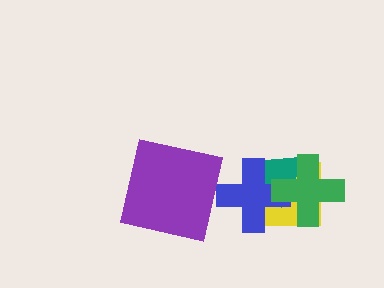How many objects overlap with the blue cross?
3 objects overlap with the blue cross.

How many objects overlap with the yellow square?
3 objects overlap with the yellow square.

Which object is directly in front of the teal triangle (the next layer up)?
The blue cross is directly in front of the teal triangle.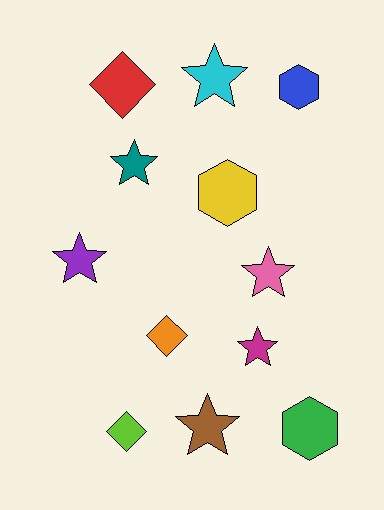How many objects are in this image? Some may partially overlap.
There are 12 objects.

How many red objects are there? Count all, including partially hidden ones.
There is 1 red object.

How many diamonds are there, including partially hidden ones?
There are 3 diamonds.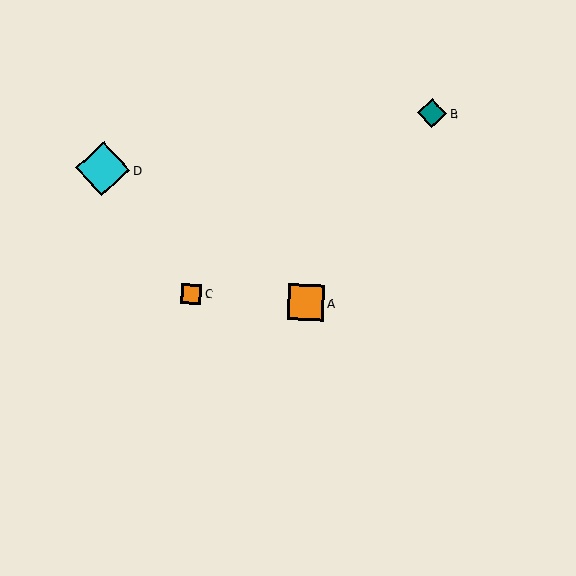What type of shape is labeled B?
Shape B is a teal diamond.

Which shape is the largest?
The cyan diamond (labeled D) is the largest.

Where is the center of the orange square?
The center of the orange square is at (192, 294).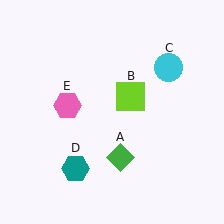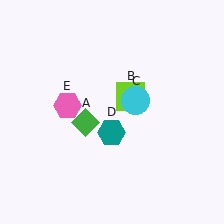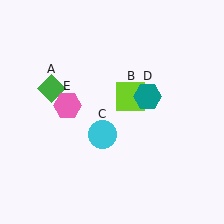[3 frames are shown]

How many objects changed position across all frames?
3 objects changed position: green diamond (object A), cyan circle (object C), teal hexagon (object D).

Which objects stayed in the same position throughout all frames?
Lime square (object B) and pink hexagon (object E) remained stationary.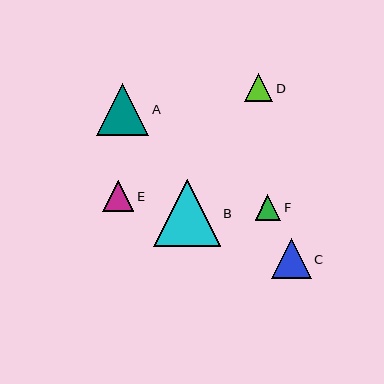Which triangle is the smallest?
Triangle F is the smallest with a size of approximately 25 pixels.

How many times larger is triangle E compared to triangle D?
Triangle E is approximately 1.1 times the size of triangle D.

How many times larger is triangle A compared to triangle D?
Triangle A is approximately 1.9 times the size of triangle D.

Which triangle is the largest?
Triangle B is the largest with a size of approximately 67 pixels.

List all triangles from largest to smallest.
From largest to smallest: B, A, C, E, D, F.